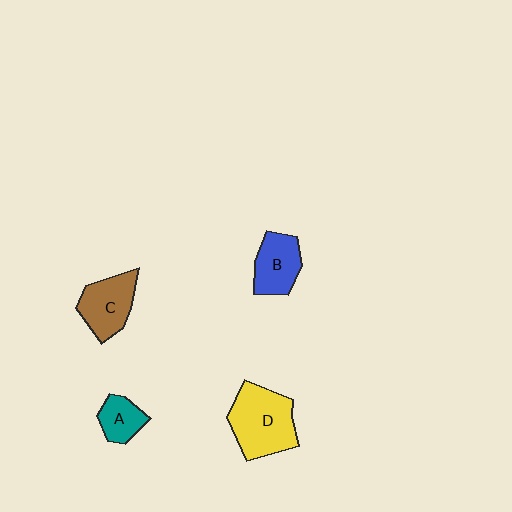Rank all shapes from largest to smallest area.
From largest to smallest: D (yellow), C (brown), B (blue), A (teal).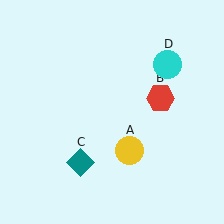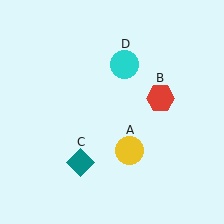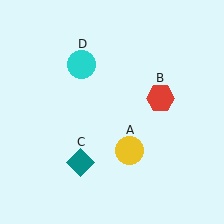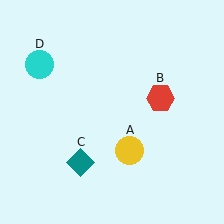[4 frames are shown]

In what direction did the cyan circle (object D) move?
The cyan circle (object D) moved left.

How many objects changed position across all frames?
1 object changed position: cyan circle (object D).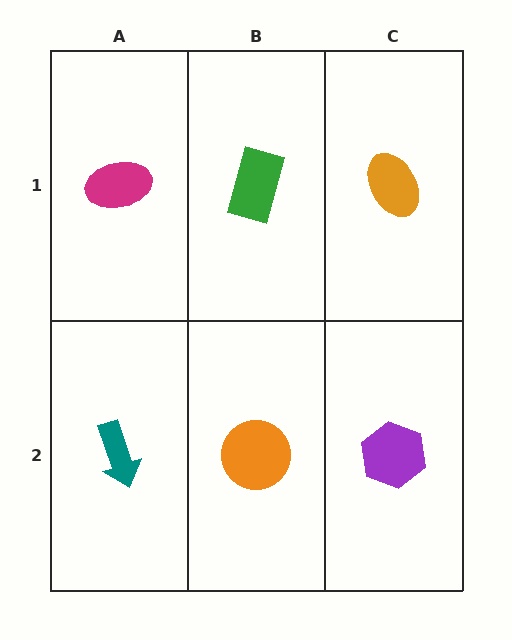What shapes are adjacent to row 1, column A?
A teal arrow (row 2, column A), a green rectangle (row 1, column B).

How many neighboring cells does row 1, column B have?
3.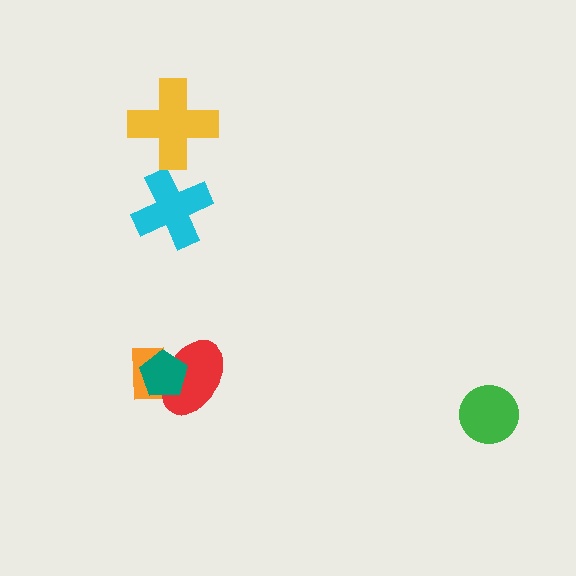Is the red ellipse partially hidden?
Yes, it is partially covered by another shape.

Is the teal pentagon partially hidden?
No, no other shape covers it.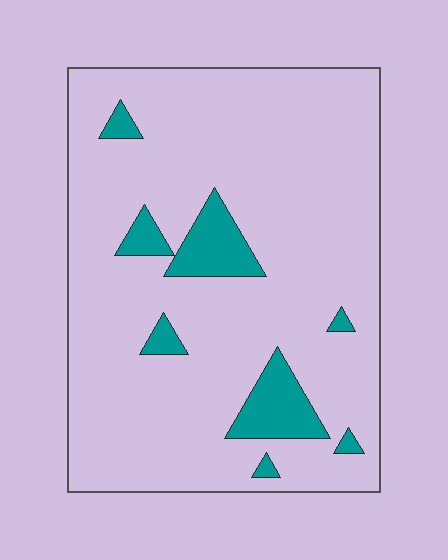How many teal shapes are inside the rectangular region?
8.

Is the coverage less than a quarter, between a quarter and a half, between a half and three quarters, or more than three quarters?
Less than a quarter.